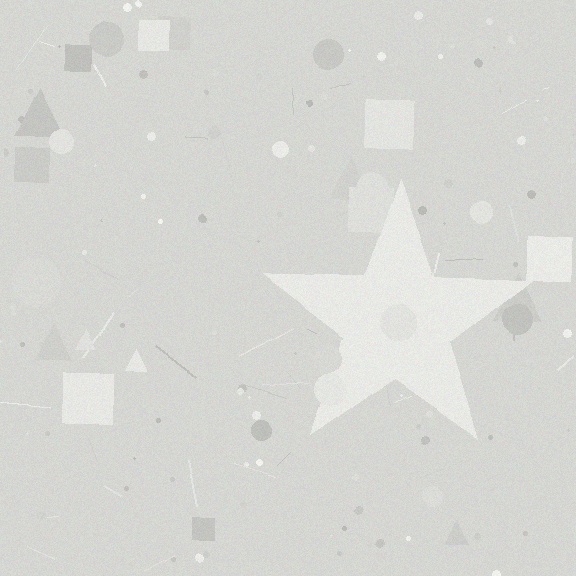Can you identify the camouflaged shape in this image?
The camouflaged shape is a star.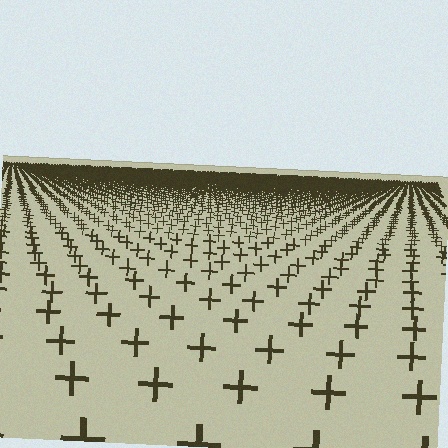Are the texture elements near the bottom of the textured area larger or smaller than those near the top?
Larger. Near the bottom, elements are closer to the viewer and appear at a bigger on-screen size.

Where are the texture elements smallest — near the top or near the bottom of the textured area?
Near the top.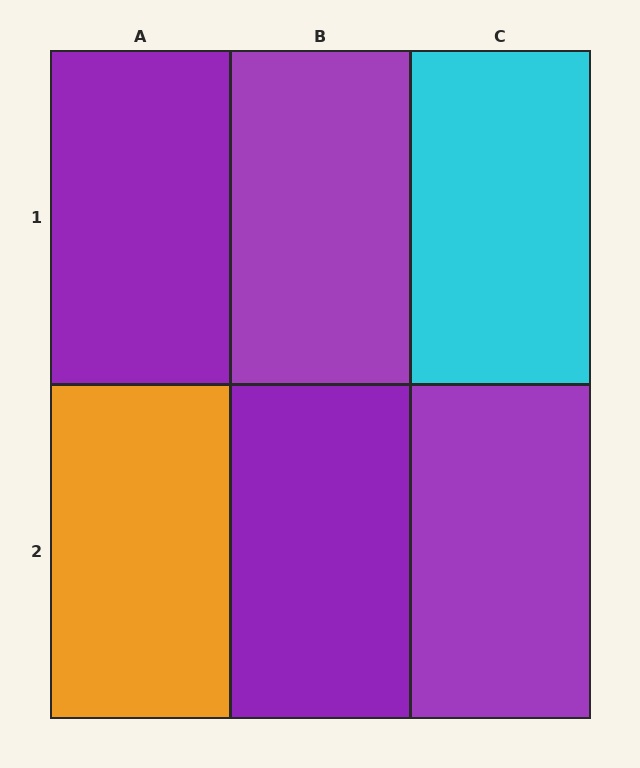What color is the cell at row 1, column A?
Purple.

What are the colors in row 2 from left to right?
Orange, purple, purple.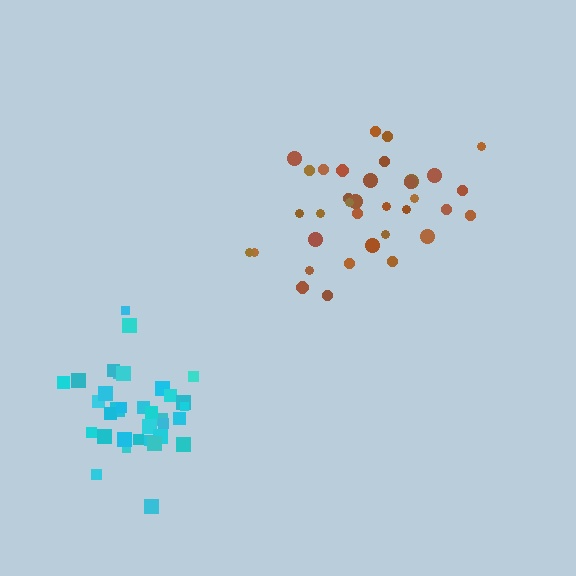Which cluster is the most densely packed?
Cyan.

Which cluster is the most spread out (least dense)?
Brown.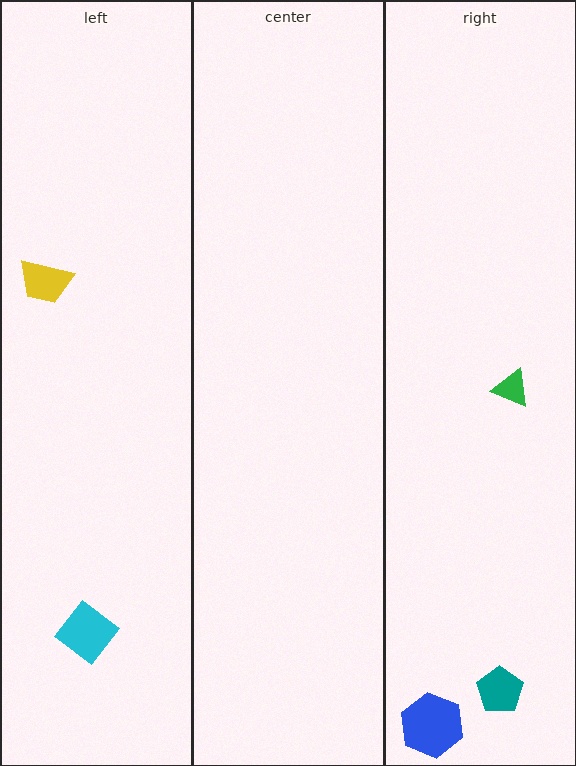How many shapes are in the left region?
2.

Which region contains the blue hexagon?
The right region.